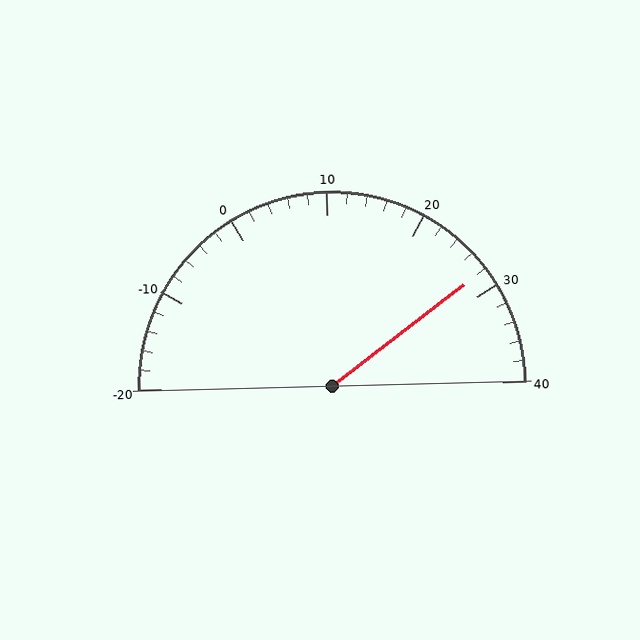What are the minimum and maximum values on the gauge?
The gauge ranges from -20 to 40.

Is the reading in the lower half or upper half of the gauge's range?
The reading is in the upper half of the range (-20 to 40).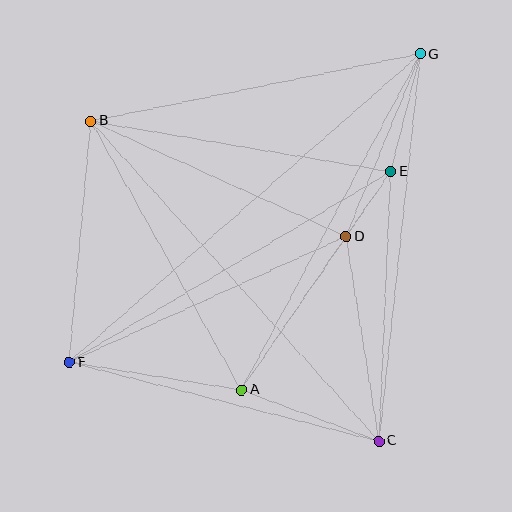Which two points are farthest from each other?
Points F and G are farthest from each other.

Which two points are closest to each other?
Points D and E are closest to each other.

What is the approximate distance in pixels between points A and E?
The distance between A and E is approximately 265 pixels.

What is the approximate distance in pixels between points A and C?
The distance between A and C is approximately 146 pixels.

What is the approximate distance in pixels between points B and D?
The distance between B and D is approximately 280 pixels.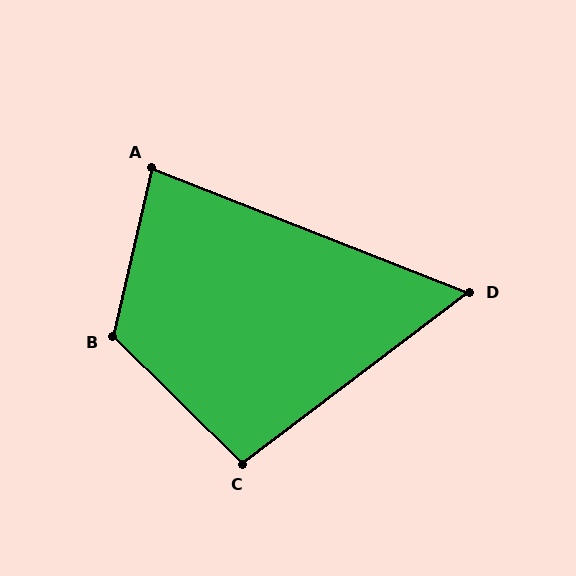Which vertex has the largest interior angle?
B, at approximately 121 degrees.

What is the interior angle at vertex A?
Approximately 82 degrees (acute).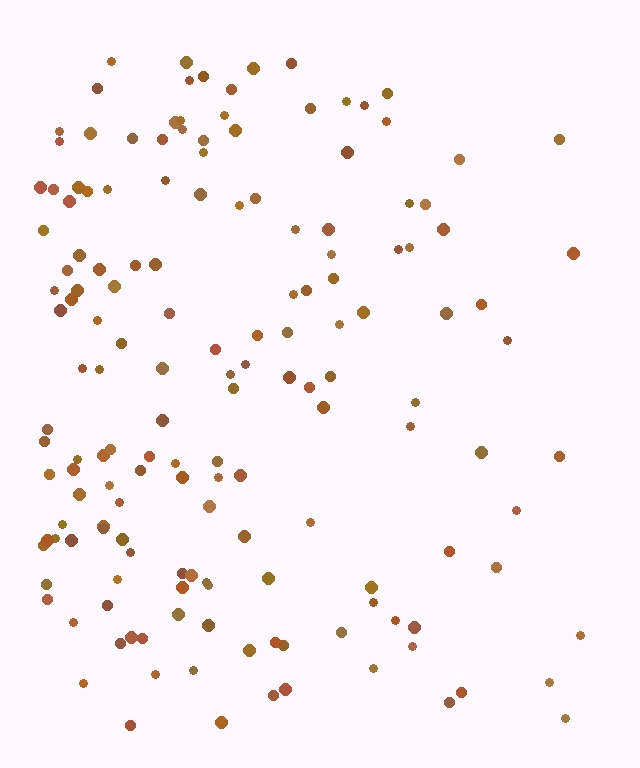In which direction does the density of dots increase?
From right to left, with the left side densest.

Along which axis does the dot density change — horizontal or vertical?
Horizontal.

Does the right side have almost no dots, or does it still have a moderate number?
Still a moderate number, just noticeably fewer than the left.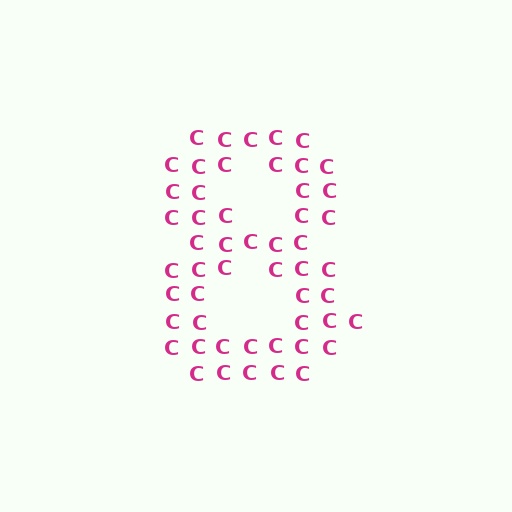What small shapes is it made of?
It is made of small letter C's.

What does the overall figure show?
The overall figure shows the digit 8.